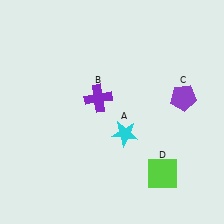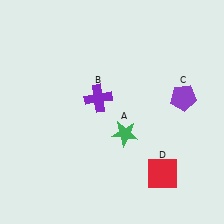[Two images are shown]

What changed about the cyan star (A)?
In Image 1, A is cyan. In Image 2, it changed to green.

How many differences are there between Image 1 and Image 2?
There are 2 differences between the two images.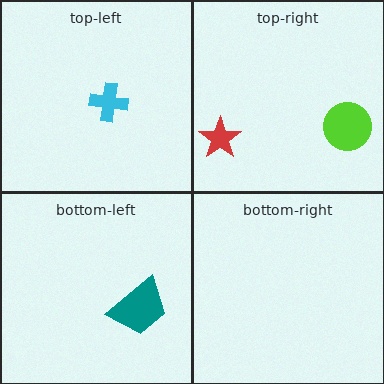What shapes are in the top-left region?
The cyan cross.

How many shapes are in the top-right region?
2.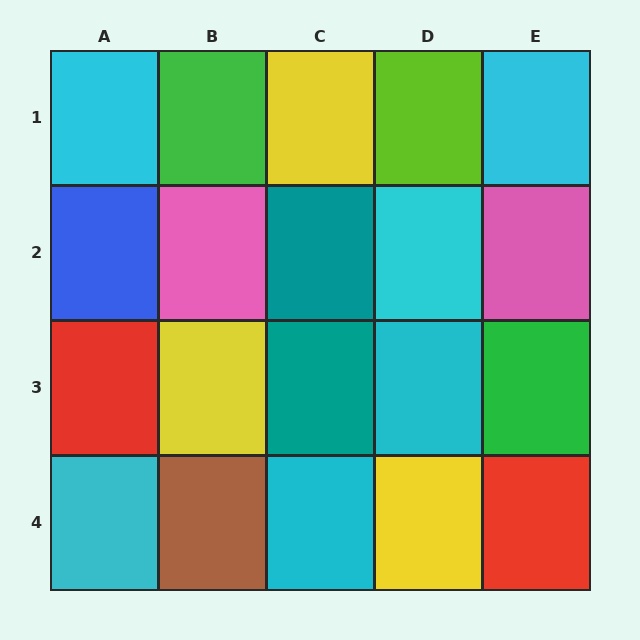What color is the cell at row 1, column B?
Green.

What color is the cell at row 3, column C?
Teal.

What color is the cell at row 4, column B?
Brown.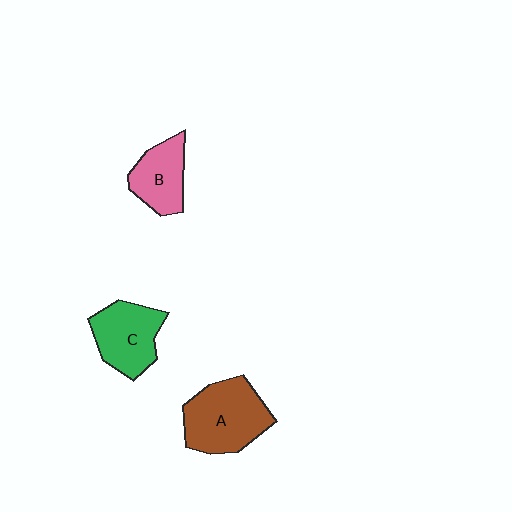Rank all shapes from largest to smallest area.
From largest to smallest: A (brown), C (green), B (pink).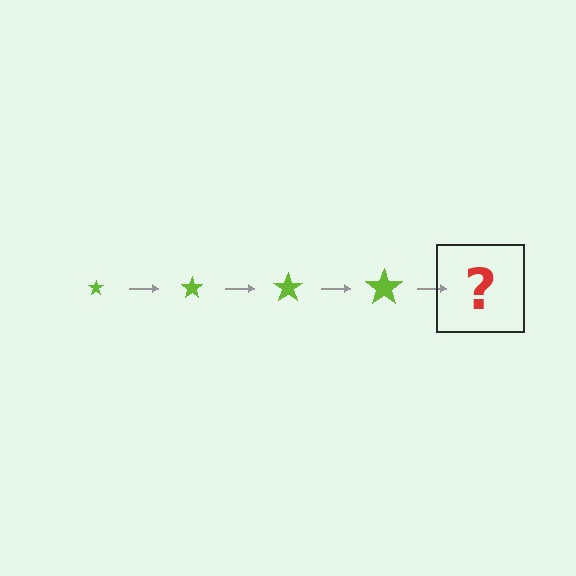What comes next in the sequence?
The next element should be a lime star, larger than the previous one.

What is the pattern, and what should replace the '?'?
The pattern is that the star gets progressively larger each step. The '?' should be a lime star, larger than the previous one.